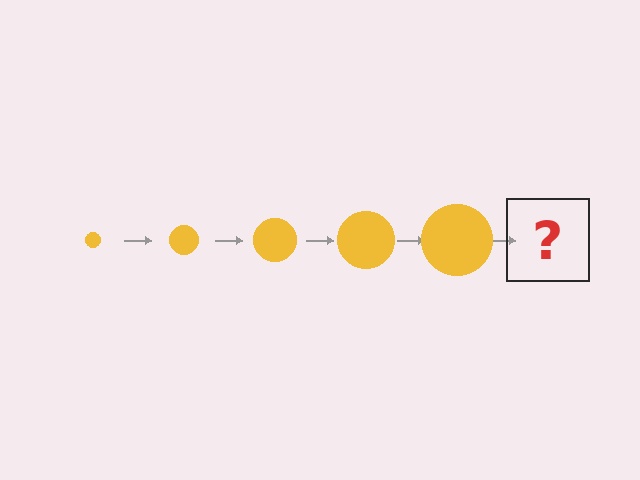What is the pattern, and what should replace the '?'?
The pattern is that the circle gets progressively larger each step. The '?' should be a yellow circle, larger than the previous one.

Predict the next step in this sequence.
The next step is a yellow circle, larger than the previous one.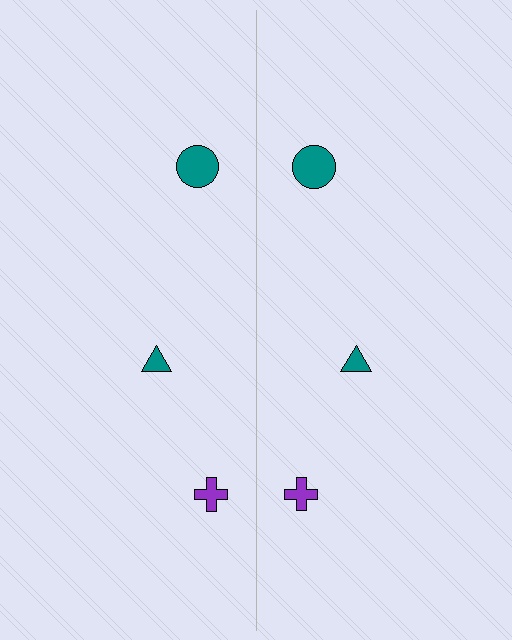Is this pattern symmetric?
Yes, this pattern has bilateral (reflection) symmetry.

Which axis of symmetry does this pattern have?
The pattern has a vertical axis of symmetry running through the center of the image.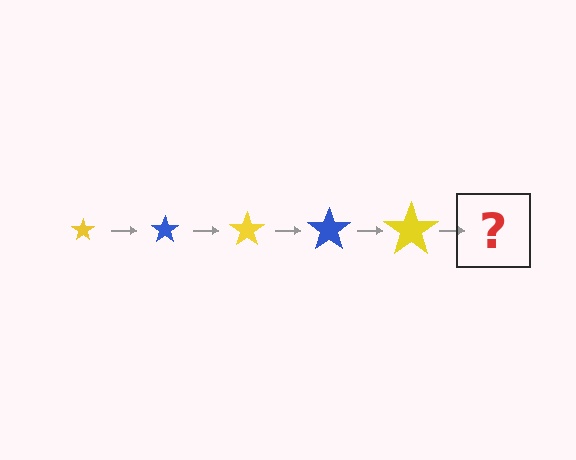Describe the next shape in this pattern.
It should be a blue star, larger than the previous one.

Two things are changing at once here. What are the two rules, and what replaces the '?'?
The two rules are that the star grows larger each step and the color cycles through yellow and blue. The '?' should be a blue star, larger than the previous one.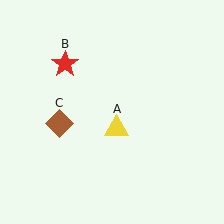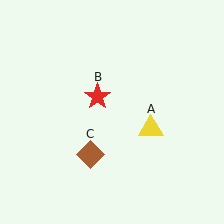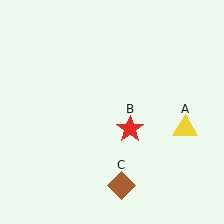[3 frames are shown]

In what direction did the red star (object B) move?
The red star (object B) moved down and to the right.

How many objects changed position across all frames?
3 objects changed position: yellow triangle (object A), red star (object B), brown diamond (object C).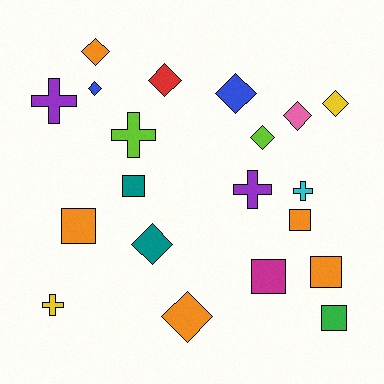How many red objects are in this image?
There is 1 red object.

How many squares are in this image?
There are 6 squares.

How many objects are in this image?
There are 20 objects.